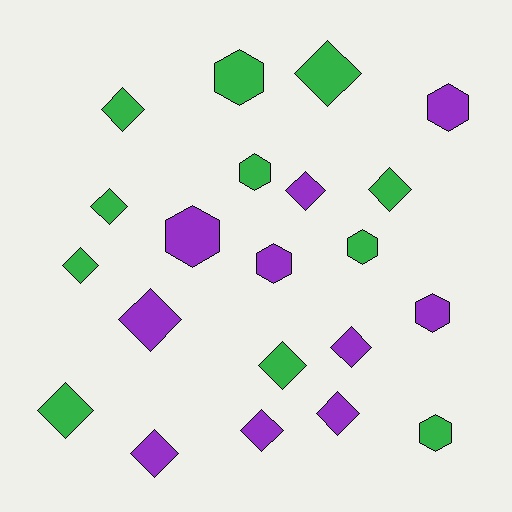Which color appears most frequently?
Green, with 11 objects.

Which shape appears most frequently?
Diamond, with 13 objects.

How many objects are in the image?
There are 21 objects.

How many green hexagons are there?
There are 4 green hexagons.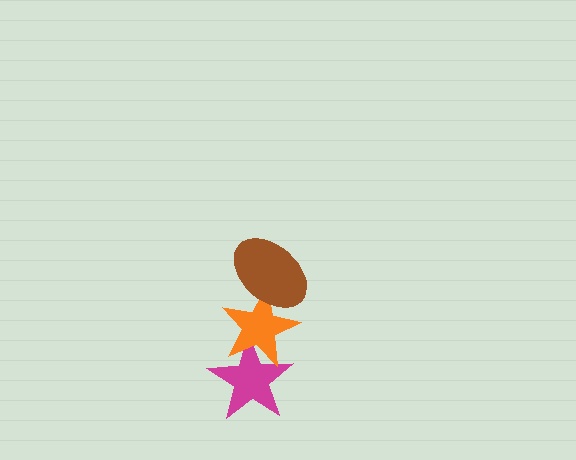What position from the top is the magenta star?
The magenta star is 3rd from the top.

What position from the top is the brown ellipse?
The brown ellipse is 1st from the top.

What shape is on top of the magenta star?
The orange star is on top of the magenta star.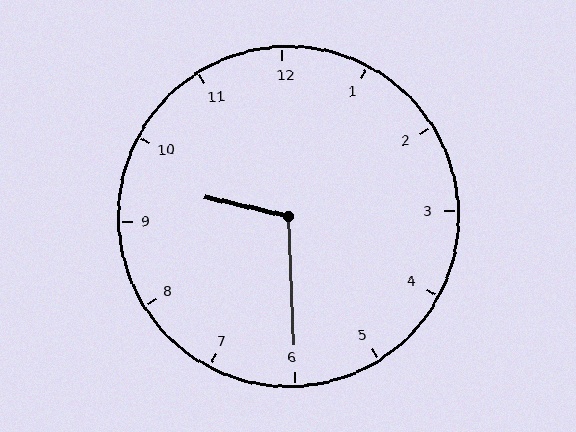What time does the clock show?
9:30.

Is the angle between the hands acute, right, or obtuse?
It is obtuse.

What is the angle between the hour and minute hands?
Approximately 105 degrees.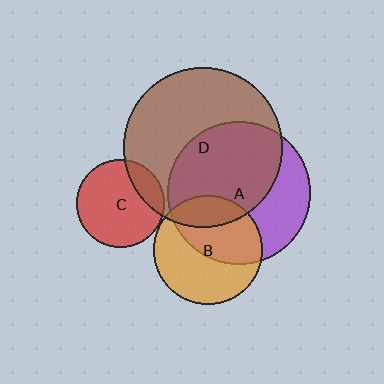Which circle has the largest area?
Circle D (brown).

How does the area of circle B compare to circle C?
Approximately 1.5 times.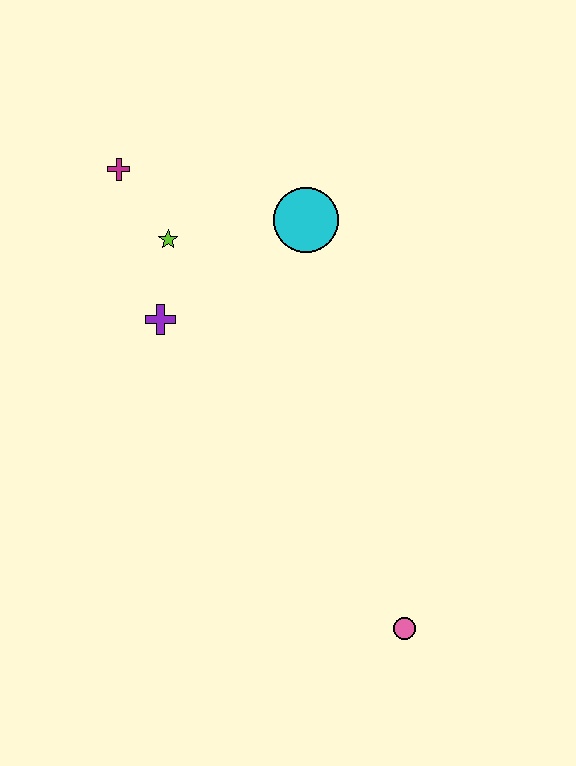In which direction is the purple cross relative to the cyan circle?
The purple cross is to the left of the cyan circle.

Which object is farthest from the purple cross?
The pink circle is farthest from the purple cross.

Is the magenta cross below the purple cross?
No